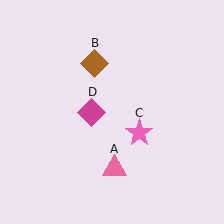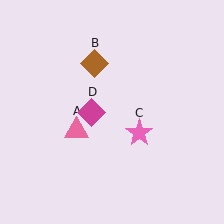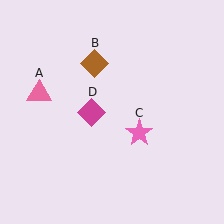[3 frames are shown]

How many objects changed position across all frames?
1 object changed position: pink triangle (object A).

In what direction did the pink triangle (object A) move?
The pink triangle (object A) moved up and to the left.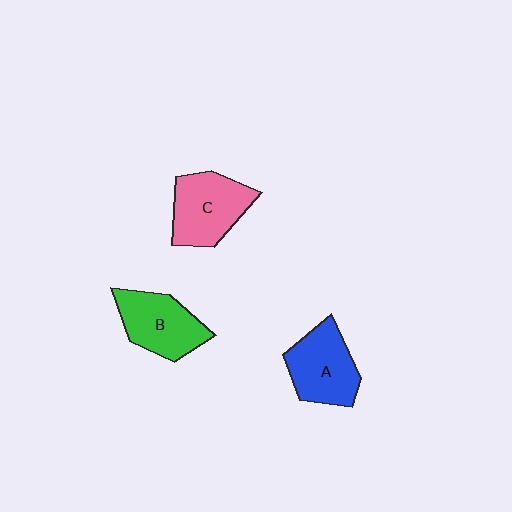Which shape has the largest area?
Shape C (pink).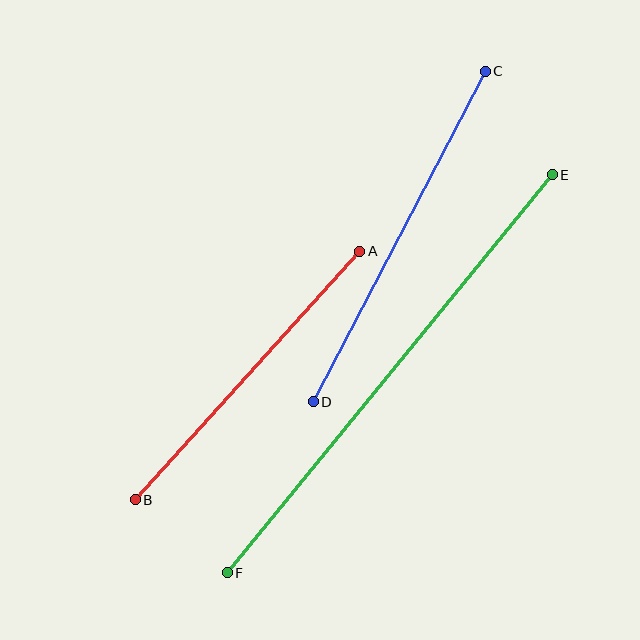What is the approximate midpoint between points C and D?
The midpoint is at approximately (399, 237) pixels.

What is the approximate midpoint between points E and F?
The midpoint is at approximately (390, 374) pixels.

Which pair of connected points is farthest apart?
Points E and F are farthest apart.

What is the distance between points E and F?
The distance is approximately 514 pixels.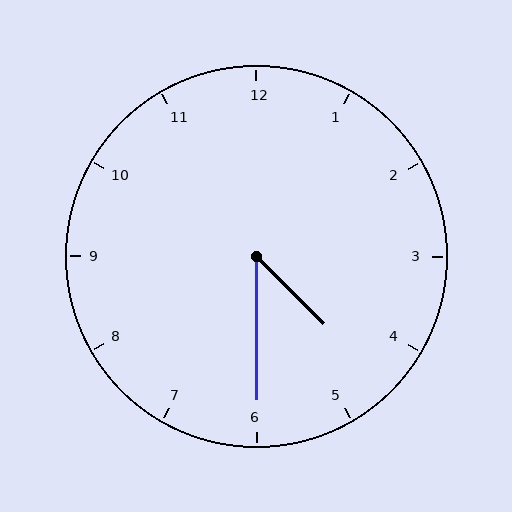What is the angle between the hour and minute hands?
Approximately 45 degrees.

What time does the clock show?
4:30.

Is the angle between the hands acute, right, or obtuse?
It is acute.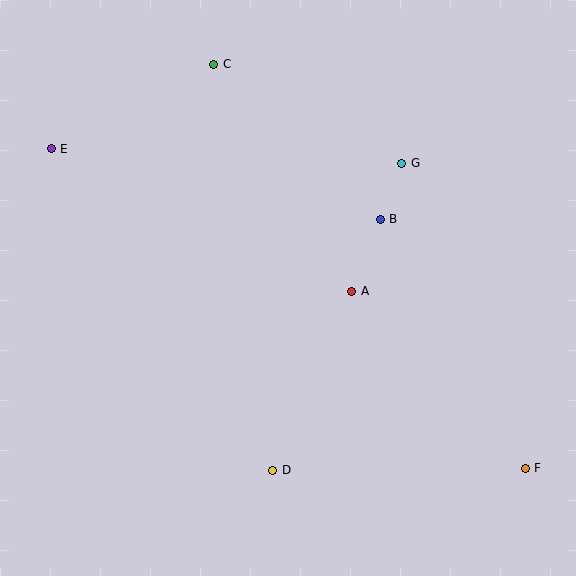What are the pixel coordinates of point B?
Point B is at (380, 219).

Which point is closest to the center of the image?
Point A at (352, 291) is closest to the center.